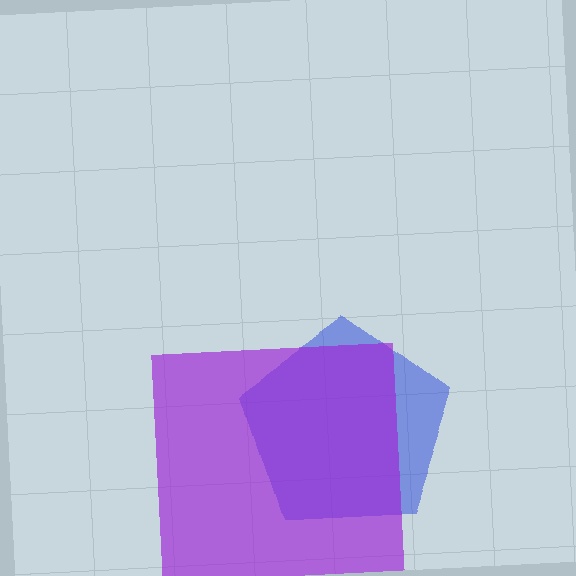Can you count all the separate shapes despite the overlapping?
Yes, there are 2 separate shapes.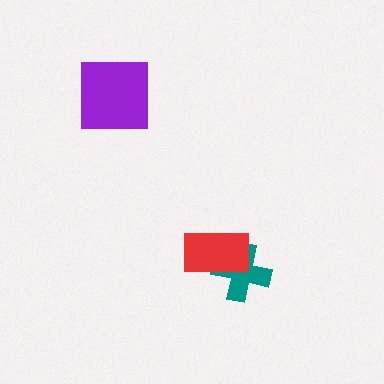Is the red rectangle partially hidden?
No, no other shape covers it.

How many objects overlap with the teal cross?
1 object overlaps with the teal cross.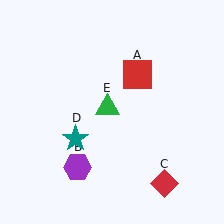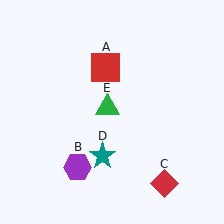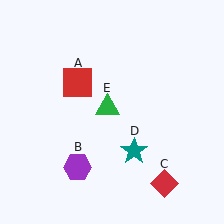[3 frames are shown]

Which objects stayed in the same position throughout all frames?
Purple hexagon (object B) and red diamond (object C) and green triangle (object E) remained stationary.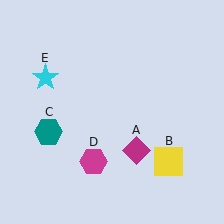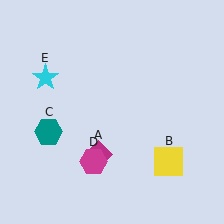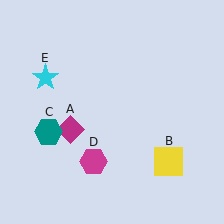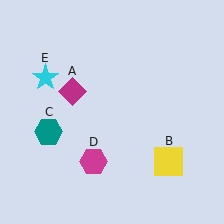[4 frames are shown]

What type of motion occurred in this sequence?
The magenta diamond (object A) rotated clockwise around the center of the scene.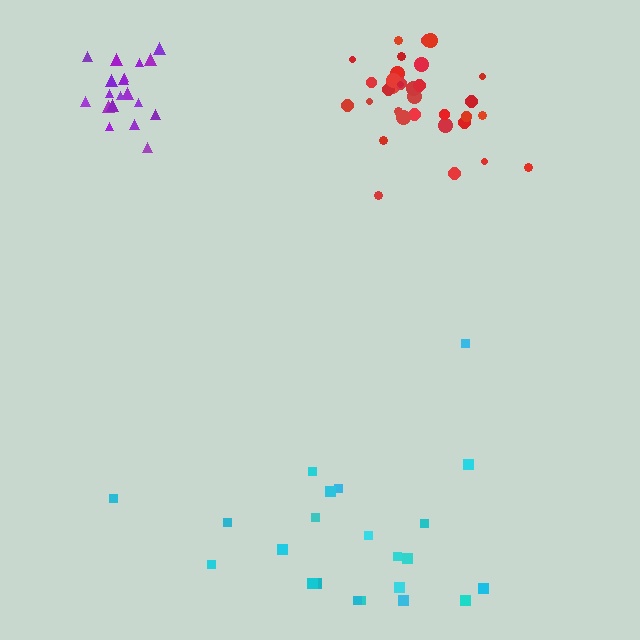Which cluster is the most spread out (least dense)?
Cyan.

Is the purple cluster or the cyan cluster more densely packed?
Purple.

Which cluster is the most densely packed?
Red.